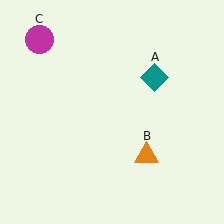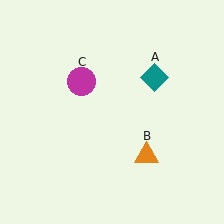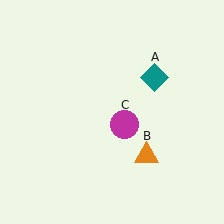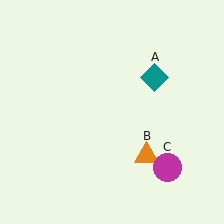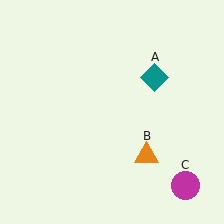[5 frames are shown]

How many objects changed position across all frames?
1 object changed position: magenta circle (object C).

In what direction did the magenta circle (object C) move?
The magenta circle (object C) moved down and to the right.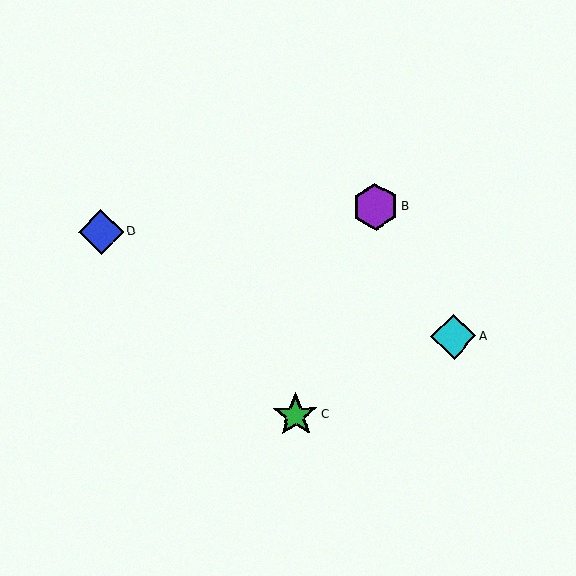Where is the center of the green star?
The center of the green star is at (295, 415).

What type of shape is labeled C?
Shape C is a green star.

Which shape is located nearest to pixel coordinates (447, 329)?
The cyan diamond (labeled A) at (453, 337) is nearest to that location.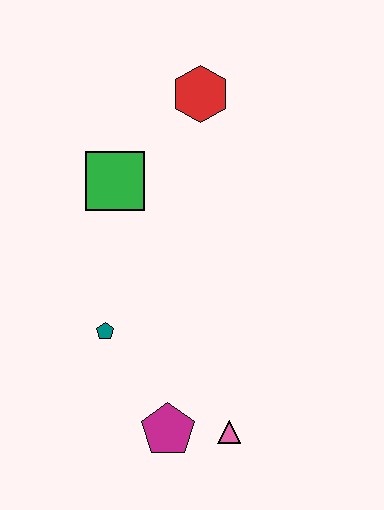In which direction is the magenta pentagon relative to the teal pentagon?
The magenta pentagon is below the teal pentagon.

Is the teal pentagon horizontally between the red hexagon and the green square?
No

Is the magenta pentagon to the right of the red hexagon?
No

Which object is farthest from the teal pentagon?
The red hexagon is farthest from the teal pentagon.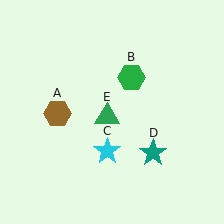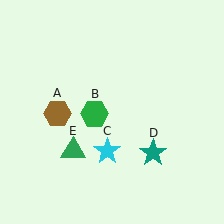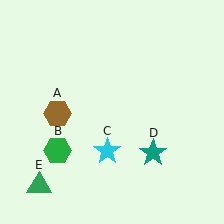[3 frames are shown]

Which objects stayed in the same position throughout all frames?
Brown hexagon (object A) and cyan star (object C) and teal star (object D) remained stationary.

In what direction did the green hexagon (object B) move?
The green hexagon (object B) moved down and to the left.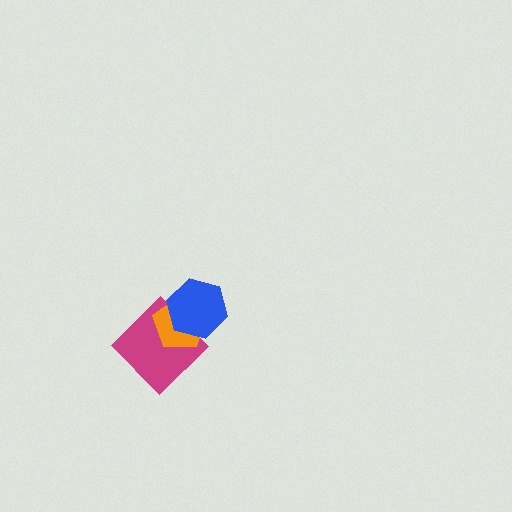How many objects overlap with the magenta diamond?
2 objects overlap with the magenta diamond.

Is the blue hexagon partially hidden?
No, no other shape covers it.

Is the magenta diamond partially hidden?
Yes, it is partially covered by another shape.